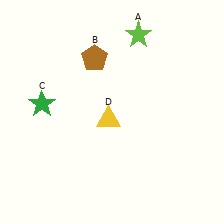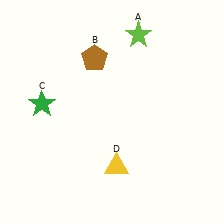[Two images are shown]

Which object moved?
The yellow triangle (D) moved down.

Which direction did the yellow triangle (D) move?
The yellow triangle (D) moved down.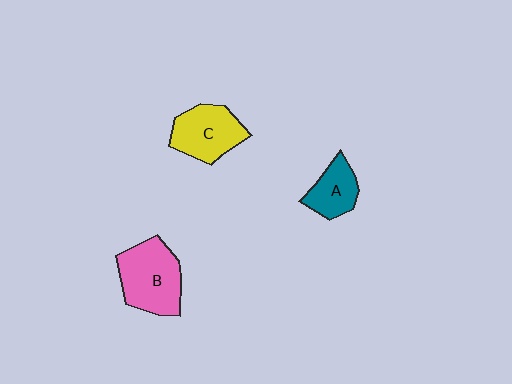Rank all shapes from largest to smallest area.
From largest to smallest: B (pink), C (yellow), A (teal).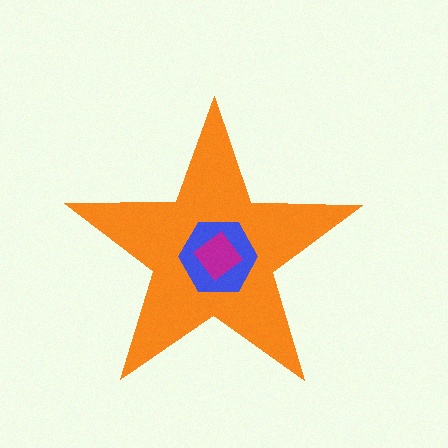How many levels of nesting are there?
3.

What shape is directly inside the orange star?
The blue hexagon.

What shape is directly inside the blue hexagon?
The magenta diamond.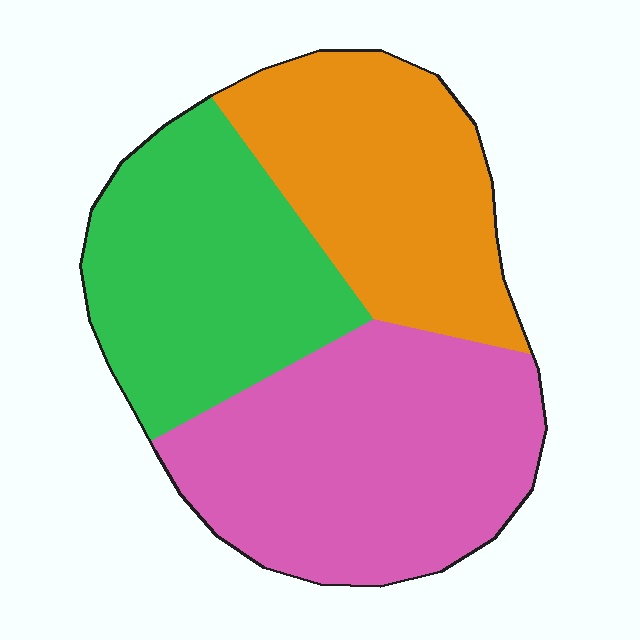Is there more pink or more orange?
Pink.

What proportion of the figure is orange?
Orange takes up between a quarter and a half of the figure.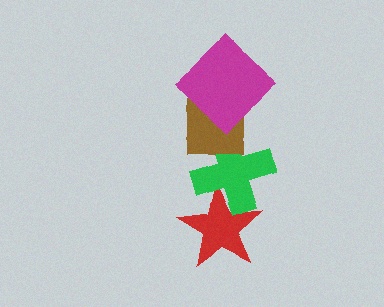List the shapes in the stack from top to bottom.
From top to bottom: the magenta diamond, the brown square, the green cross, the red star.